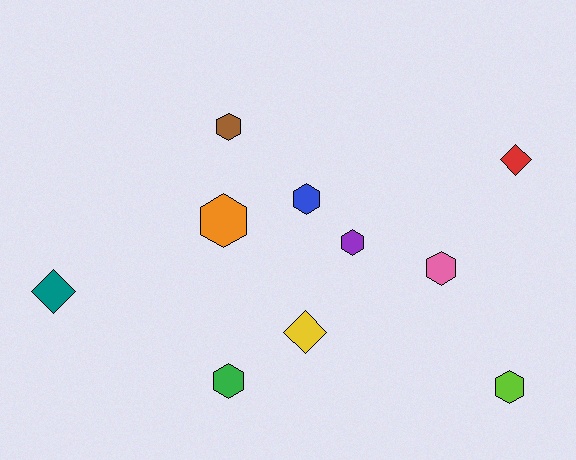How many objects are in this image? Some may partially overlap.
There are 10 objects.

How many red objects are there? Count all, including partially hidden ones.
There is 1 red object.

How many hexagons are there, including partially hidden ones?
There are 7 hexagons.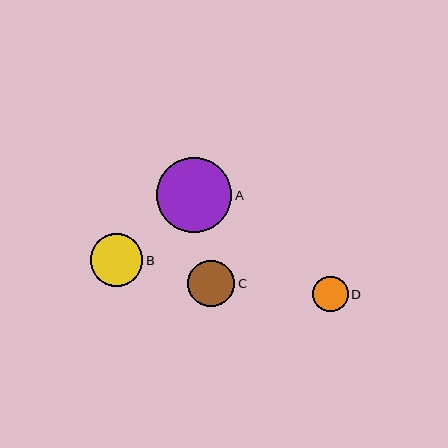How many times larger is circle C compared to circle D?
Circle C is approximately 1.3 times the size of circle D.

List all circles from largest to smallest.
From largest to smallest: A, B, C, D.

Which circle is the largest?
Circle A is the largest with a size of approximately 75 pixels.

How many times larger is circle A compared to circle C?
Circle A is approximately 1.6 times the size of circle C.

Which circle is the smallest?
Circle D is the smallest with a size of approximately 35 pixels.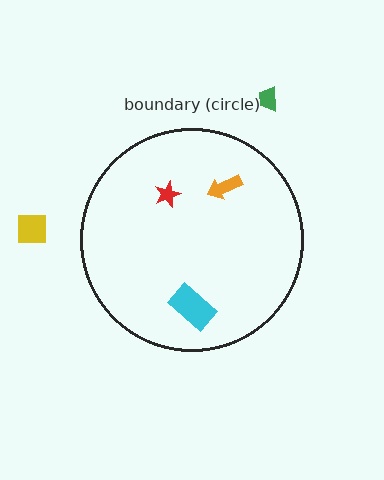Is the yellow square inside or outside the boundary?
Outside.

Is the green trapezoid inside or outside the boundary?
Outside.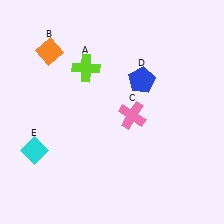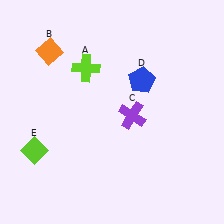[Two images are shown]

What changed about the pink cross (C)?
In Image 1, C is pink. In Image 2, it changed to purple.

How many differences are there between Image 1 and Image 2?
There are 2 differences between the two images.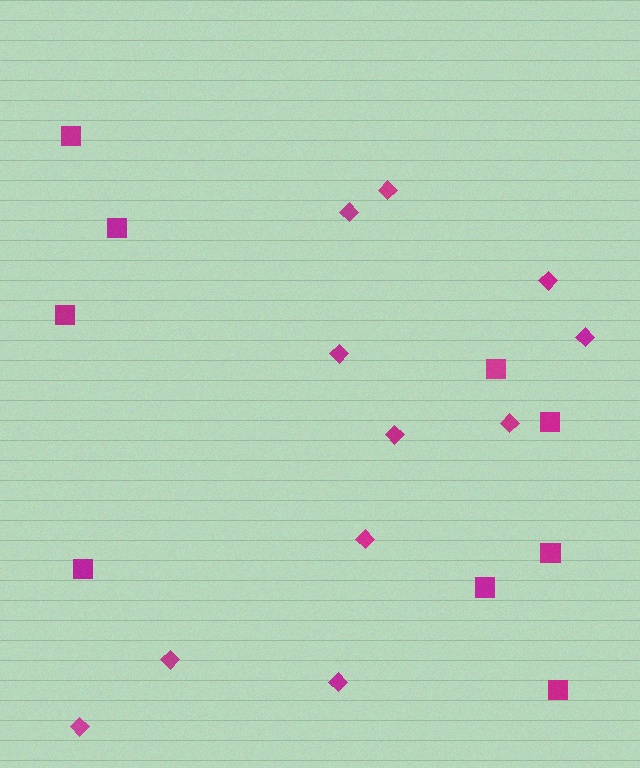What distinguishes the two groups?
There are 2 groups: one group of diamonds (11) and one group of squares (9).